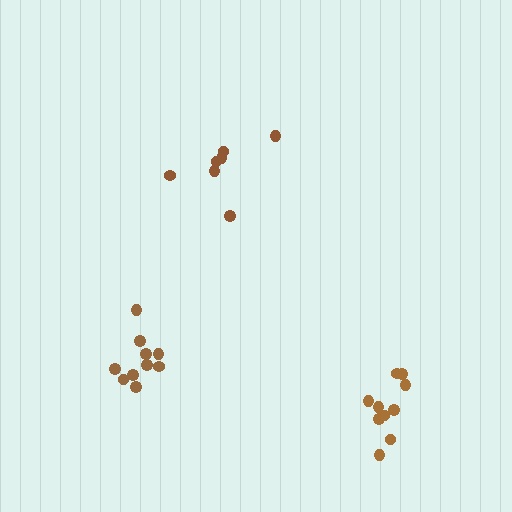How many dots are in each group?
Group 1: 10 dots, Group 2: 10 dots, Group 3: 7 dots (27 total).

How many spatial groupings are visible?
There are 3 spatial groupings.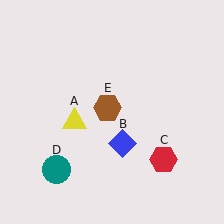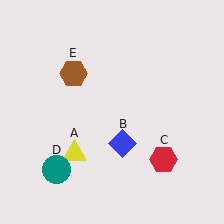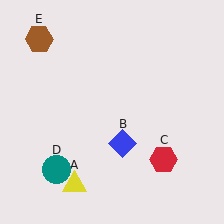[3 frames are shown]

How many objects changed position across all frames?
2 objects changed position: yellow triangle (object A), brown hexagon (object E).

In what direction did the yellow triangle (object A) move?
The yellow triangle (object A) moved down.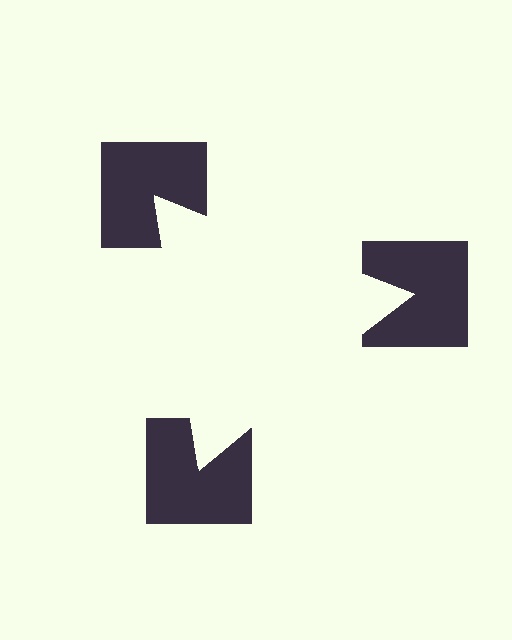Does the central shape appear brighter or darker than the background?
It typically appears slightly brighter than the background, even though no actual brightness change is drawn.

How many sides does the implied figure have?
3 sides.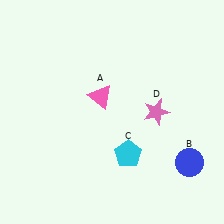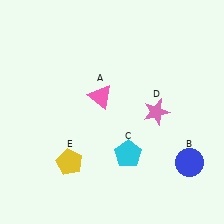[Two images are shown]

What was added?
A yellow pentagon (E) was added in Image 2.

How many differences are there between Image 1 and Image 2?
There is 1 difference between the two images.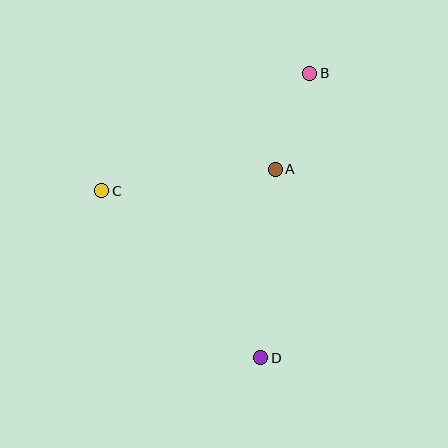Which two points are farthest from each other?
Points B and D are farthest from each other.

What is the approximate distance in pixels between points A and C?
The distance between A and C is approximately 175 pixels.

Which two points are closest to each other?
Points A and B are closest to each other.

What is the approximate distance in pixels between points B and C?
The distance between B and C is approximately 239 pixels.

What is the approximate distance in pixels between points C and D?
The distance between C and D is approximately 230 pixels.